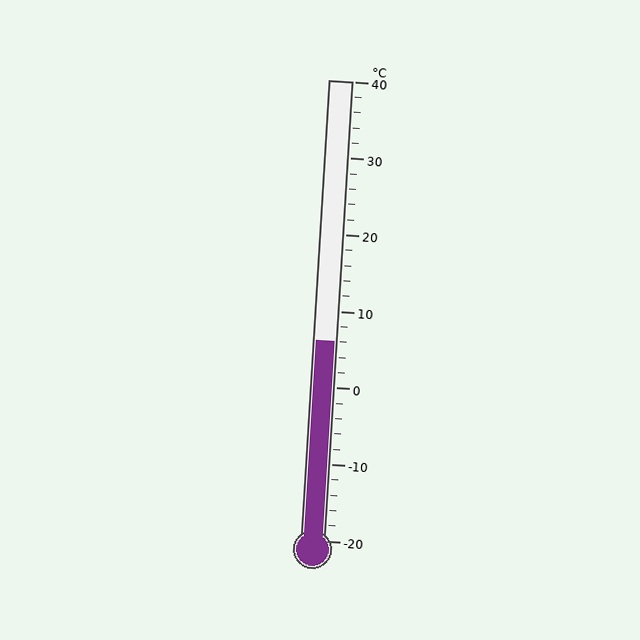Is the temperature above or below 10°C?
The temperature is below 10°C.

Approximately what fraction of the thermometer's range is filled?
The thermometer is filled to approximately 45% of its range.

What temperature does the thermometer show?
The thermometer shows approximately 6°C.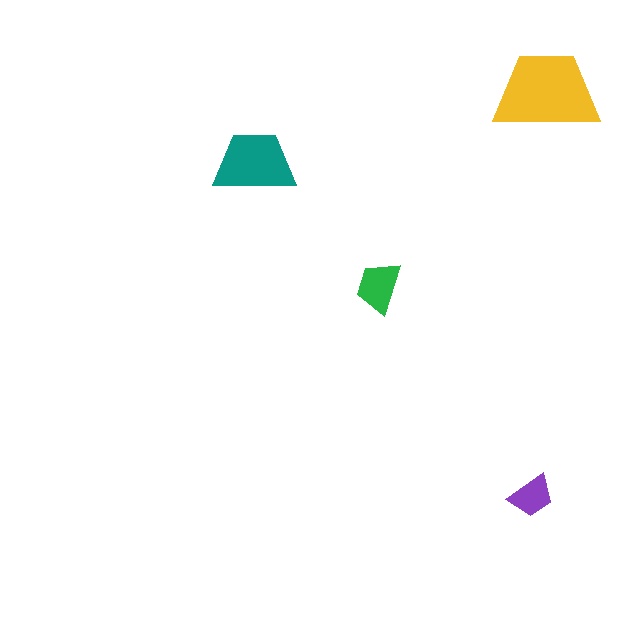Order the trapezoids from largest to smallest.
the yellow one, the teal one, the green one, the purple one.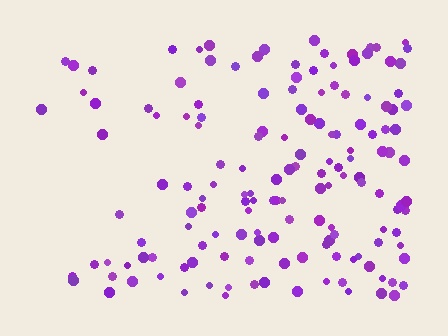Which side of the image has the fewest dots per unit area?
The left.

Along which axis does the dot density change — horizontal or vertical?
Horizontal.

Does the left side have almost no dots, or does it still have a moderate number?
Still a moderate number, just noticeably fewer than the right.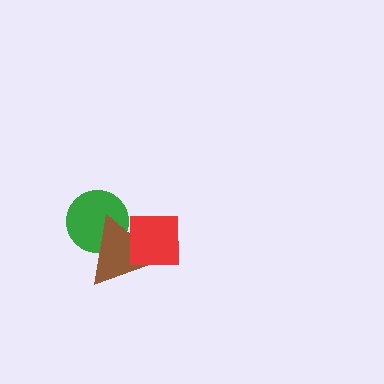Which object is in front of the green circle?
The brown triangle is in front of the green circle.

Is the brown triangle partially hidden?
Yes, it is partially covered by another shape.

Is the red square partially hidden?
No, no other shape covers it.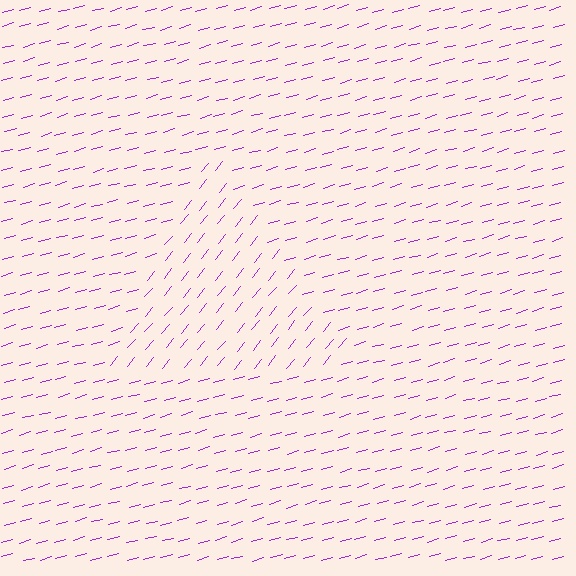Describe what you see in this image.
The image is filled with small purple line segments. A triangle region in the image has lines oriented differently from the surrounding lines, creating a visible texture boundary.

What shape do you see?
I see a triangle.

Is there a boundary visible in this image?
Yes, there is a texture boundary formed by a change in line orientation.